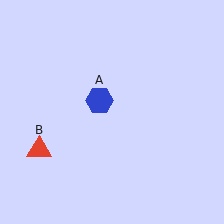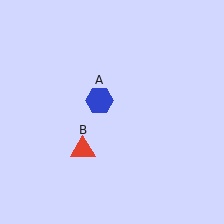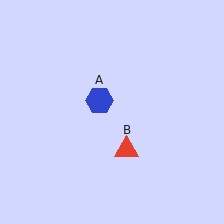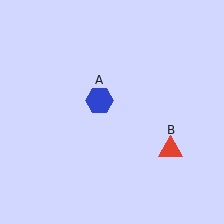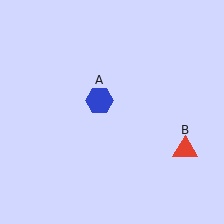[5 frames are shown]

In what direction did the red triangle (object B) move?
The red triangle (object B) moved right.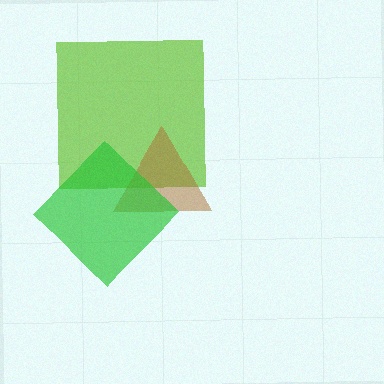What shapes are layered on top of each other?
The layered shapes are: a lime square, a brown triangle, a green diamond.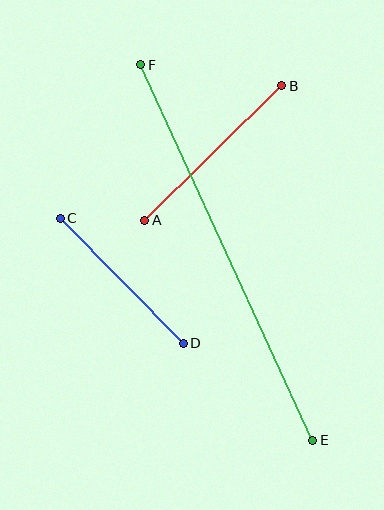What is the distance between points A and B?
The distance is approximately 192 pixels.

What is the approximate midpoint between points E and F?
The midpoint is at approximately (227, 252) pixels.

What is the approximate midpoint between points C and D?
The midpoint is at approximately (122, 281) pixels.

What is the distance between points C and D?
The distance is approximately 175 pixels.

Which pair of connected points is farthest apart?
Points E and F are farthest apart.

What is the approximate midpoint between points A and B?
The midpoint is at approximately (213, 153) pixels.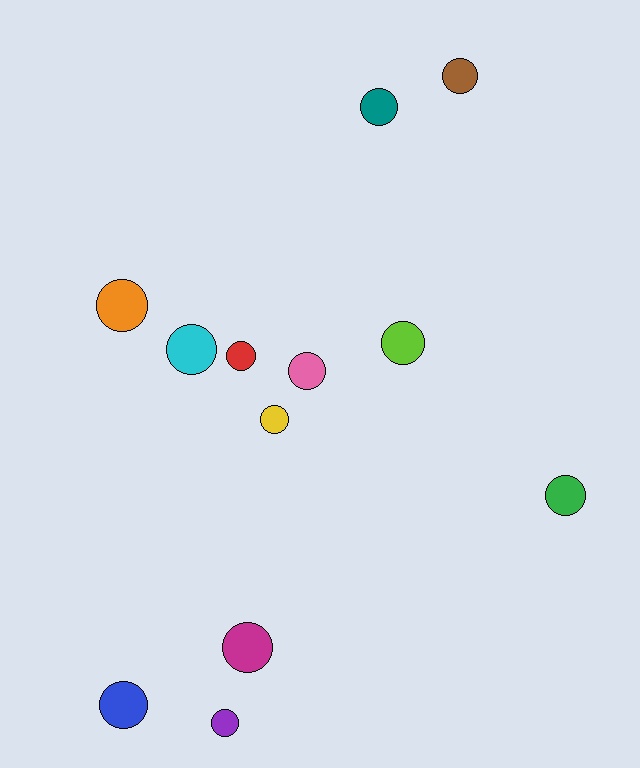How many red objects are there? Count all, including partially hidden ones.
There is 1 red object.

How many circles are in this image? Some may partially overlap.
There are 12 circles.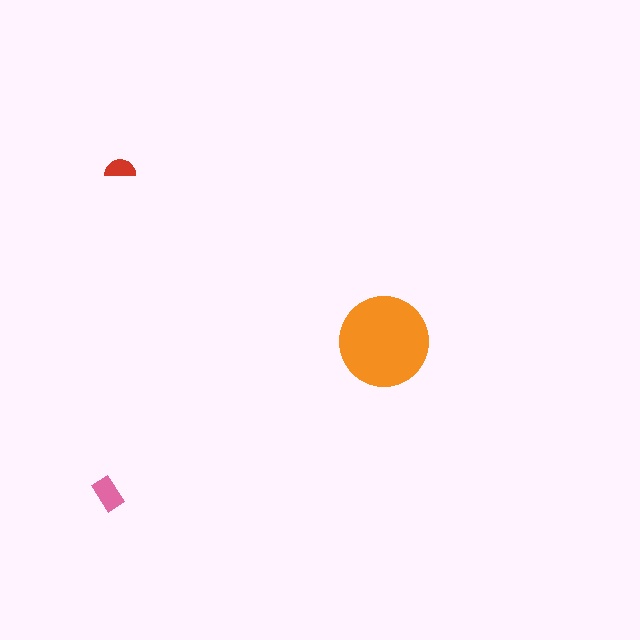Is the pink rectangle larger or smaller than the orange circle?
Smaller.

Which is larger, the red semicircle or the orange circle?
The orange circle.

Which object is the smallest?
The red semicircle.